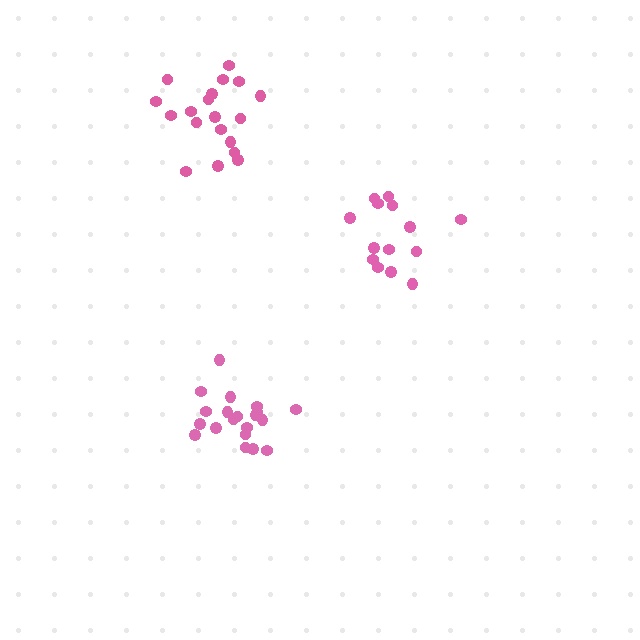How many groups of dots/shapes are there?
There are 3 groups.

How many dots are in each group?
Group 1: 20 dots, Group 2: 14 dots, Group 3: 19 dots (53 total).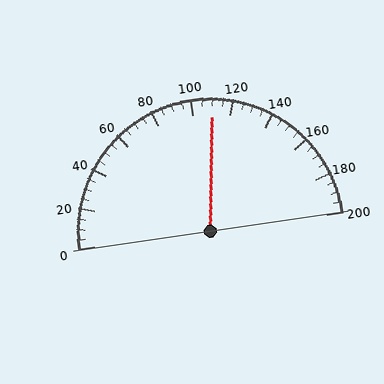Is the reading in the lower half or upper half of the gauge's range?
The reading is in the upper half of the range (0 to 200).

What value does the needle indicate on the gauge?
The needle indicates approximately 110.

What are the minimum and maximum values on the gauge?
The gauge ranges from 0 to 200.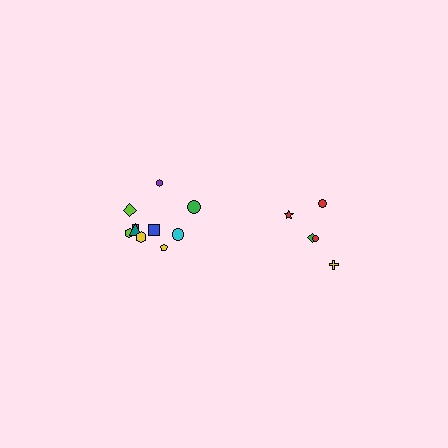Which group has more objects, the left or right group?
The left group.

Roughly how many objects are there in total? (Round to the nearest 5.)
Roughly 15 objects in total.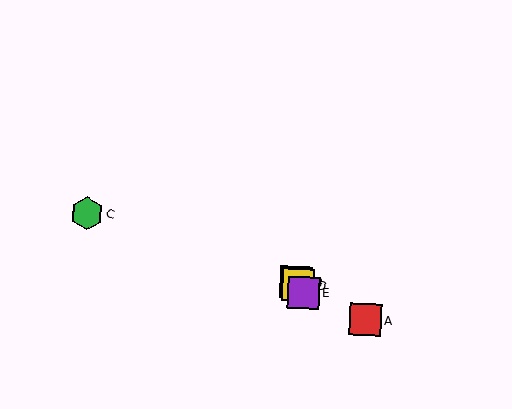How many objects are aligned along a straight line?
3 objects (B, D, E) are aligned along a straight line.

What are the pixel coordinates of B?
Object B is at (296, 282).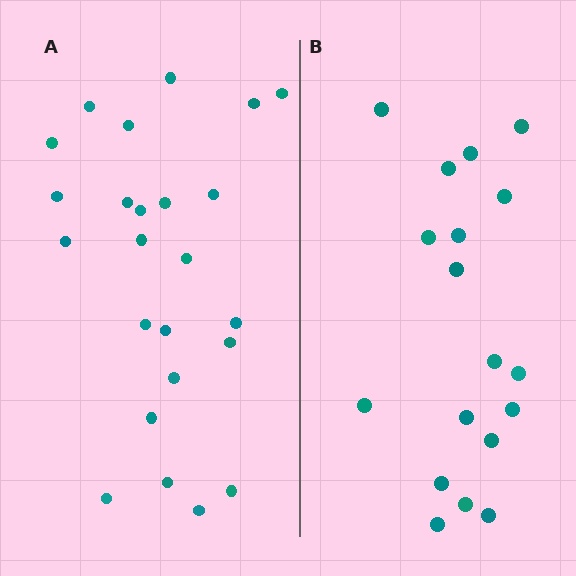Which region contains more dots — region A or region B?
Region A (the left region) has more dots.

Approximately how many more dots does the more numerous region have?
Region A has about 6 more dots than region B.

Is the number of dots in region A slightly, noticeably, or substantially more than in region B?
Region A has noticeably more, but not dramatically so. The ratio is roughly 1.3 to 1.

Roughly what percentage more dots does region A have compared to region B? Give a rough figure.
About 35% more.